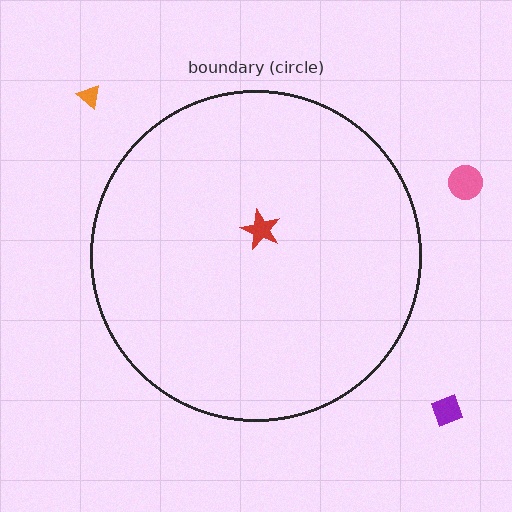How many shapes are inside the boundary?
1 inside, 3 outside.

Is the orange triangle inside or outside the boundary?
Outside.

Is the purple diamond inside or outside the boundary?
Outside.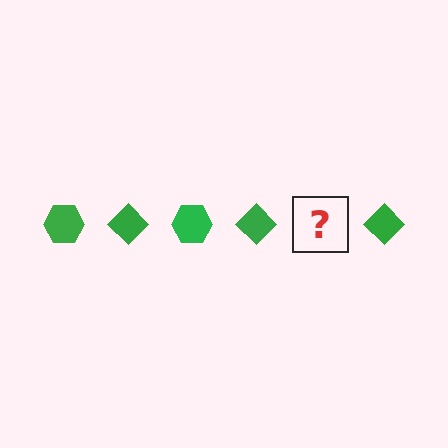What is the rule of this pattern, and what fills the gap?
The rule is that the pattern cycles through hexagon, diamond shapes in green. The gap should be filled with a green hexagon.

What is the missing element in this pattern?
The missing element is a green hexagon.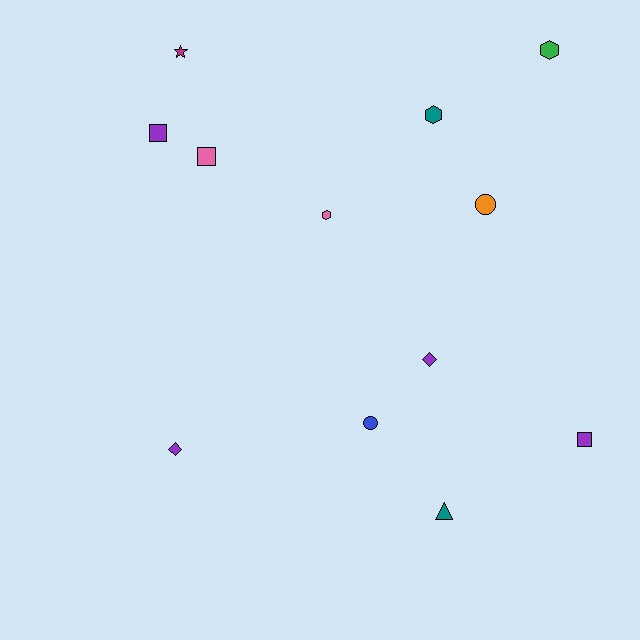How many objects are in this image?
There are 12 objects.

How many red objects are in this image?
There are no red objects.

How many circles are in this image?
There are 2 circles.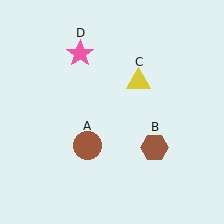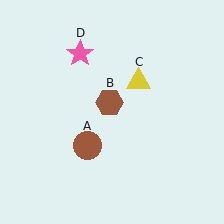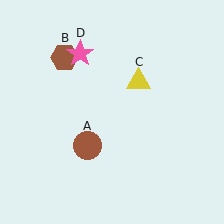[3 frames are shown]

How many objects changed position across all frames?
1 object changed position: brown hexagon (object B).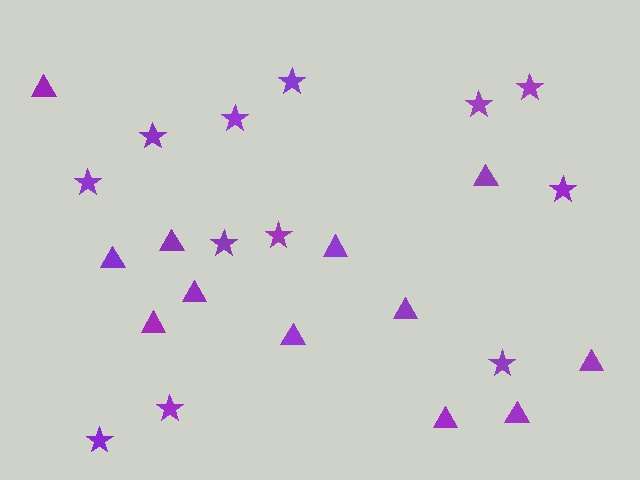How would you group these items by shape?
There are 2 groups: one group of stars (12) and one group of triangles (12).